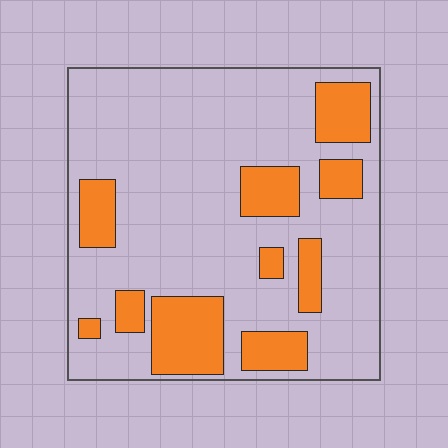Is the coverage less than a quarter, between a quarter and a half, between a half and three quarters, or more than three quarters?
Less than a quarter.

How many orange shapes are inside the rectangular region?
10.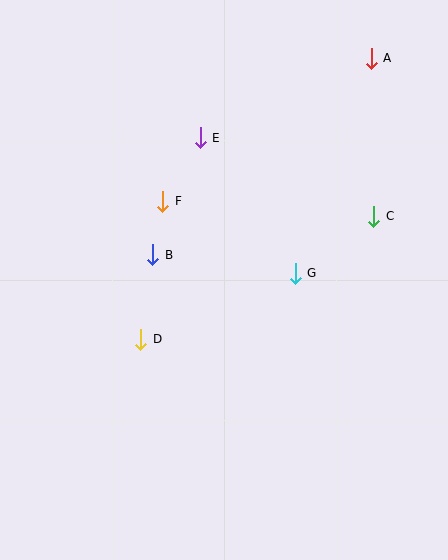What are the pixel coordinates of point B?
Point B is at (153, 255).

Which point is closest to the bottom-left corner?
Point D is closest to the bottom-left corner.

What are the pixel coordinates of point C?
Point C is at (374, 216).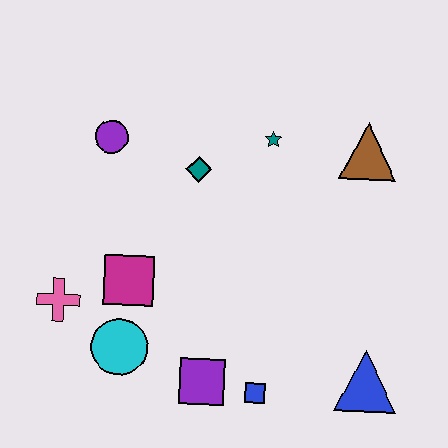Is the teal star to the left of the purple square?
No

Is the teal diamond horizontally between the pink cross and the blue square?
Yes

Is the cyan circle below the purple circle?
Yes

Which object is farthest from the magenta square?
The brown triangle is farthest from the magenta square.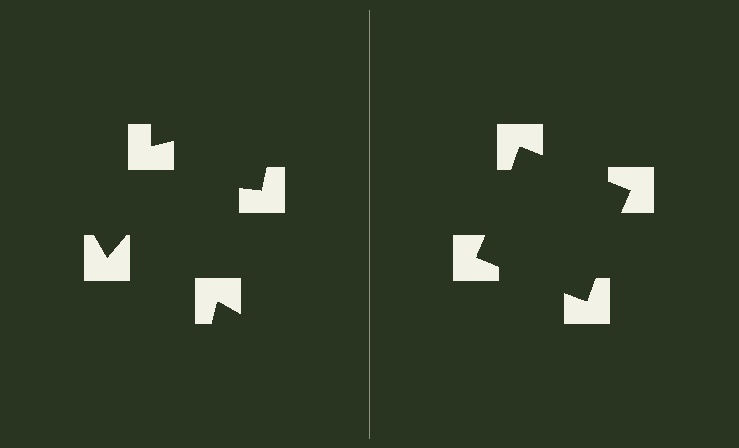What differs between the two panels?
The notched squares are positioned identically on both sides; only the wedge orientations differ. On the right they align to a square; on the left they are misaligned.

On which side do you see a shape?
An illusory square appears on the right side. On the left side the wedge cuts are rotated, so no coherent shape forms.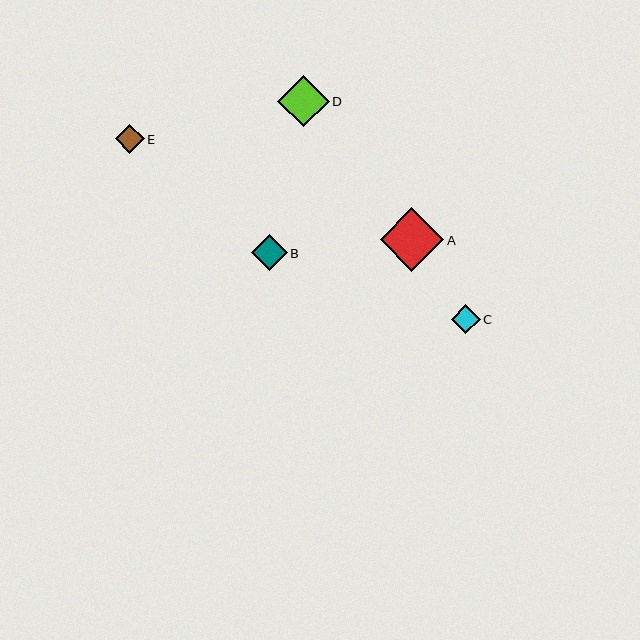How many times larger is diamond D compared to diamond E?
Diamond D is approximately 1.8 times the size of diamond E.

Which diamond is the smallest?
Diamond C is the smallest with a size of approximately 29 pixels.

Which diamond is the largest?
Diamond A is the largest with a size of approximately 64 pixels.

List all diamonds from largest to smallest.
From largest to smallest: A, D, B, E, C.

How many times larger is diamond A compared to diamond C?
Diamond A is approximately 2.2 times the size of diamond C.